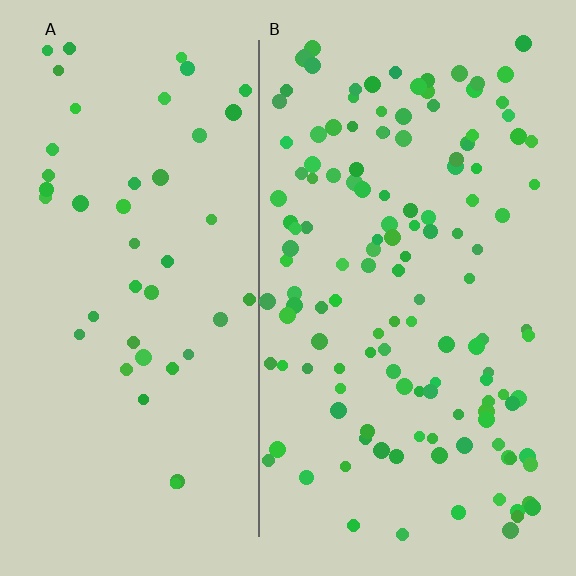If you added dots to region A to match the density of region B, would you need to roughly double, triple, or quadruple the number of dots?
Approximately triple.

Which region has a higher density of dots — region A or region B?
B (the right).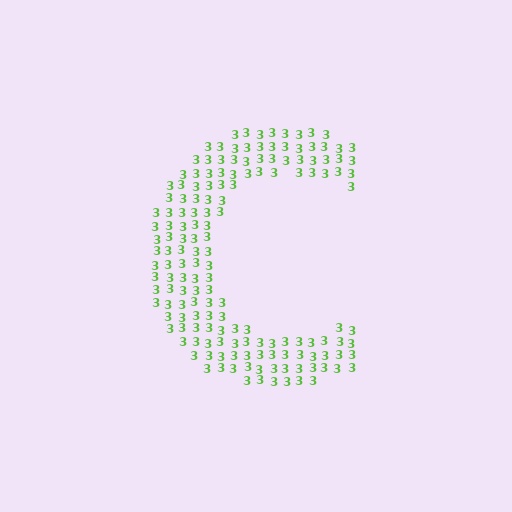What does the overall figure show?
The overall figure shows the letter C.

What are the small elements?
The small elements are digit 3's.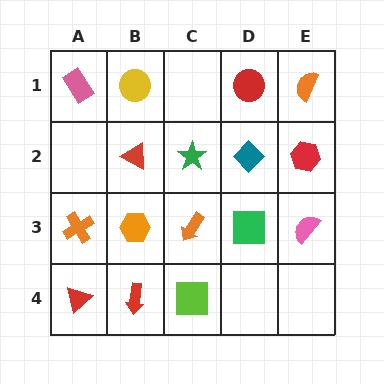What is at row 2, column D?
A teal diamond.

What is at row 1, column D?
A red circle.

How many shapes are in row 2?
4 shapes.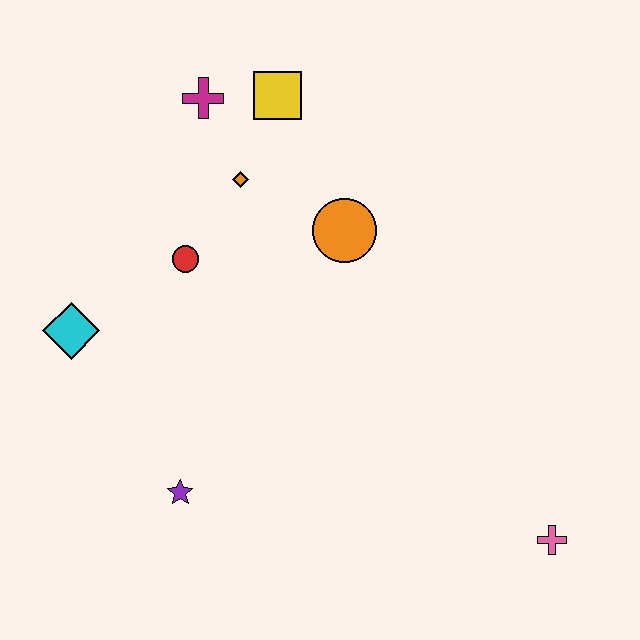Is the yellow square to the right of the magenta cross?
Yes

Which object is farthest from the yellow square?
The pink cross is farthest from the yellow square.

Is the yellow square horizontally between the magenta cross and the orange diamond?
No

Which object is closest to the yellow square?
The magenta cross is closest to the yellow square.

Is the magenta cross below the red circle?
No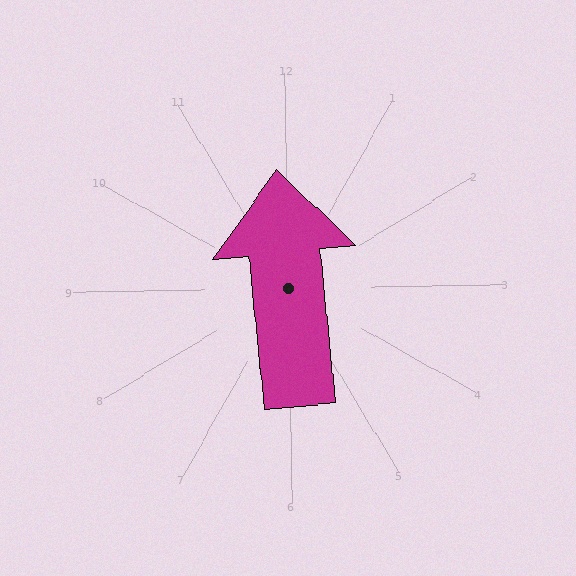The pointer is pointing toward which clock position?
Roughly 12 o'clock.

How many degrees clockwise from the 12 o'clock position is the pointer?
Approximately 355 degrees.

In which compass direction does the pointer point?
North.